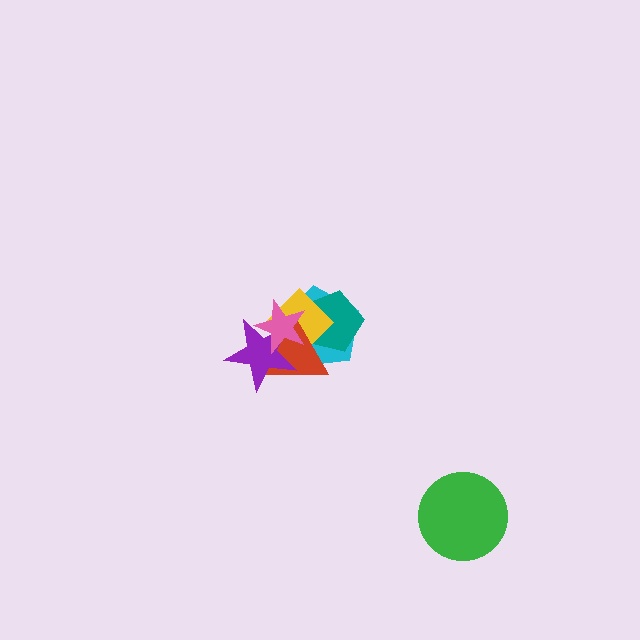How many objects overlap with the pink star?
5 objects overlap with the pink star.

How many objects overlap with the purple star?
4 objects overlap with the purple star.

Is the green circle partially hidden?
No, no other shape covers it.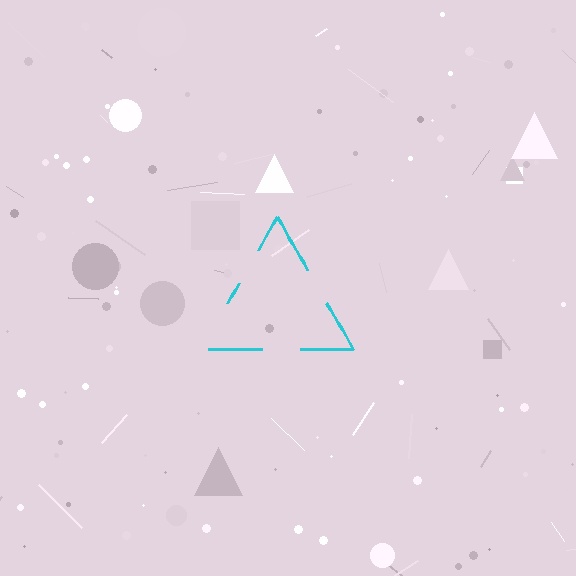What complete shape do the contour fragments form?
The contour fragments form a triangle.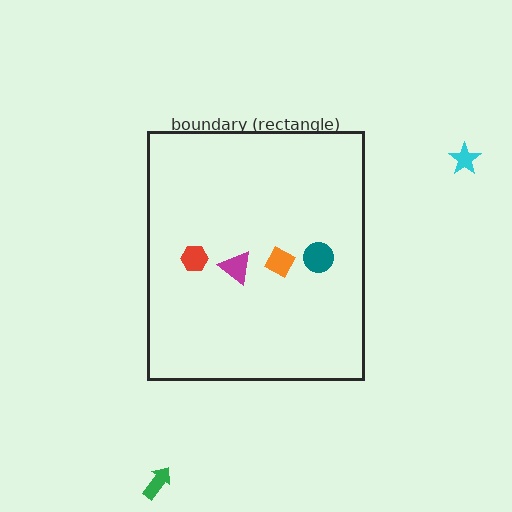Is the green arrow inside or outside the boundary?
Outside.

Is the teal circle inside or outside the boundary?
Inside.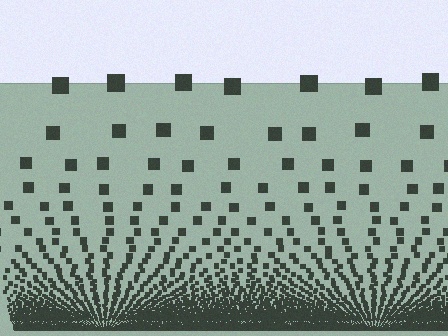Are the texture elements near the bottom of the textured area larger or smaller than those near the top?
Smaller. The gradient is inverted — elements near the bottom are smaller and denser.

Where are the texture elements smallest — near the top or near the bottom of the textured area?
Near the bottom.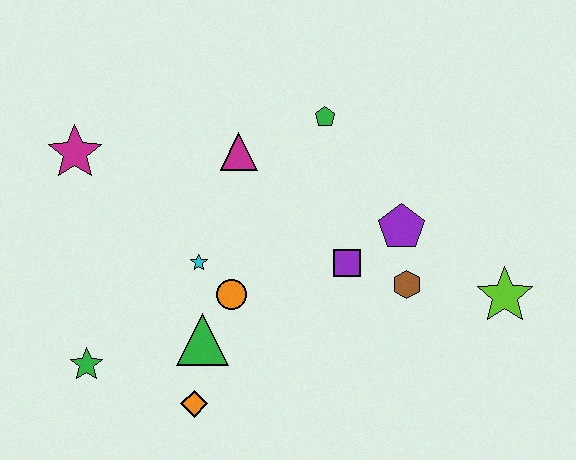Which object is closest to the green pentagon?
The magenta triangle is closest to the green pentagon.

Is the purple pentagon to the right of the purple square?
Yes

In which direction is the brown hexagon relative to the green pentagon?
The brown hexagon is below the green pentagon.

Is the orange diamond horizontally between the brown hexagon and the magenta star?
Yes